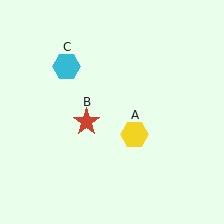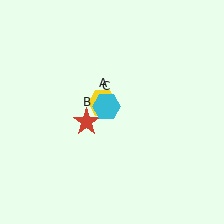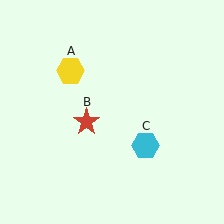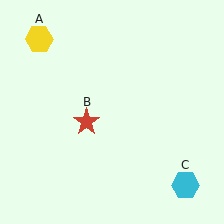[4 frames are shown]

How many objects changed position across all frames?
2 objects changed position: yellow hexagon (object A), cyan hexagon (object C).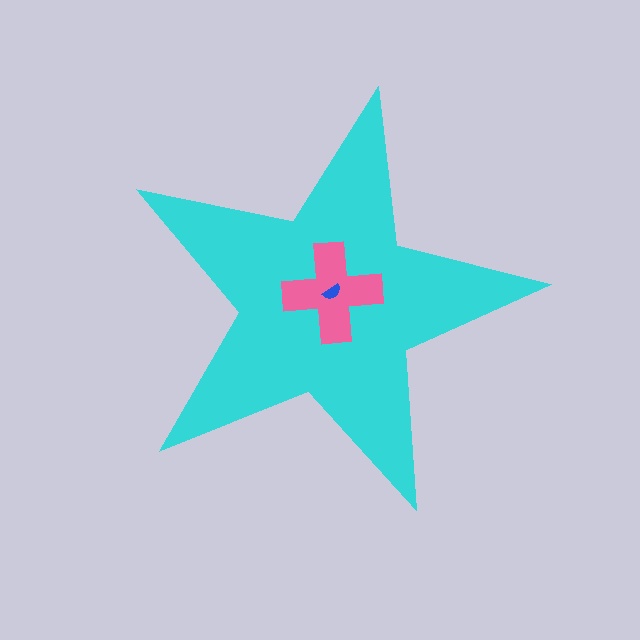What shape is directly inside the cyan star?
The pink cross.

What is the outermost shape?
The cyan star.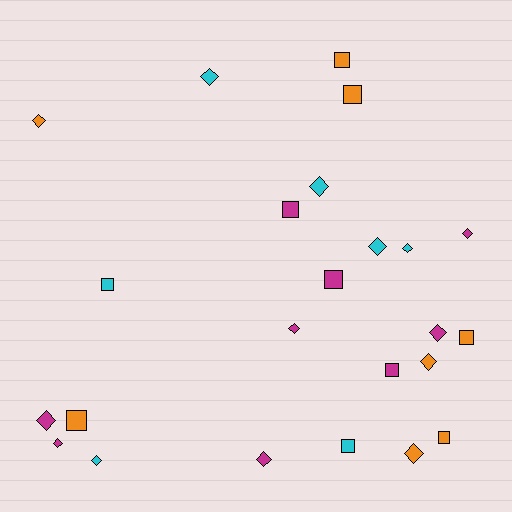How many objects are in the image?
There are 24 objects.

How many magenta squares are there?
There are 3 magenta squares.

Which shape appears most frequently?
Diamond, with 14 objects.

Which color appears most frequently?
Magenta, with 9 objects.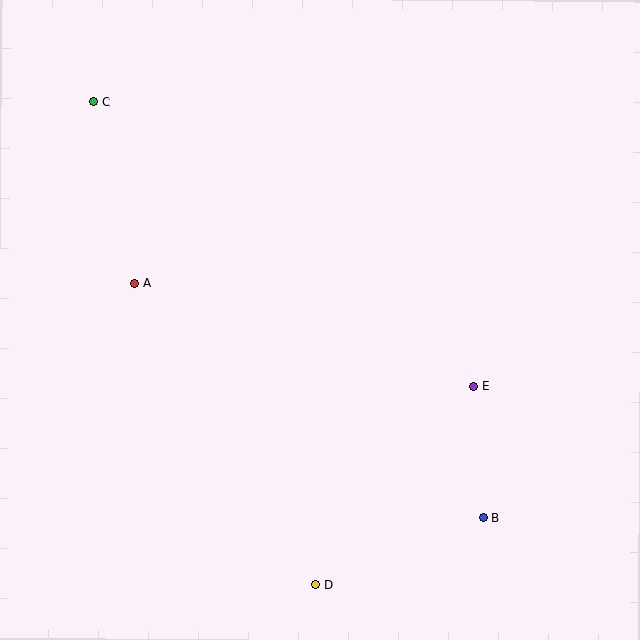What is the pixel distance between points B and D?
The distance between B and D is 180 pixels.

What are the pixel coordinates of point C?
Point C is at (93, 102).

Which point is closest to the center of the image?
Point E at (473, 386) is closest to the center.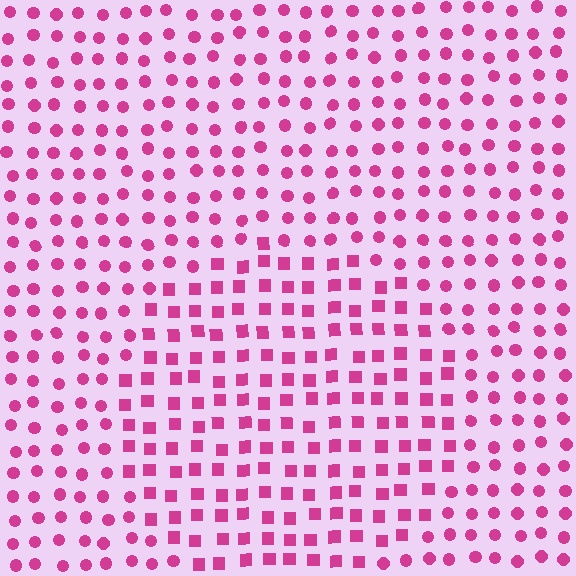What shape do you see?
I see a circle.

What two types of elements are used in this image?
The image uses squares inside the circle region and circles outside it.